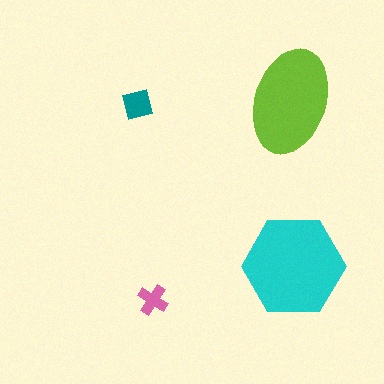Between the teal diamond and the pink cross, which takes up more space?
The teal diamond.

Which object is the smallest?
The pink cross.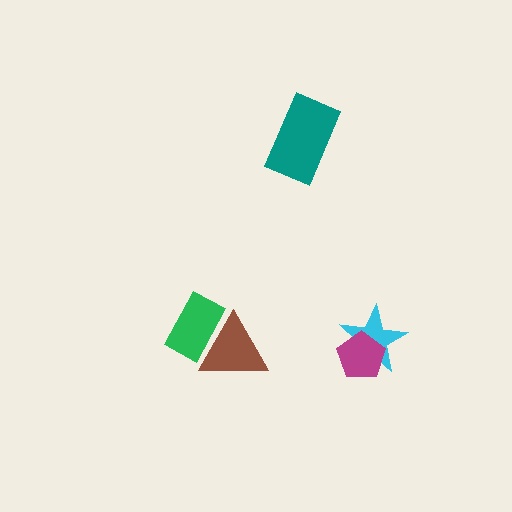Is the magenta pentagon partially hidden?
No, no other shape covers it.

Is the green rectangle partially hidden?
Yes, it is partially covered by another shape.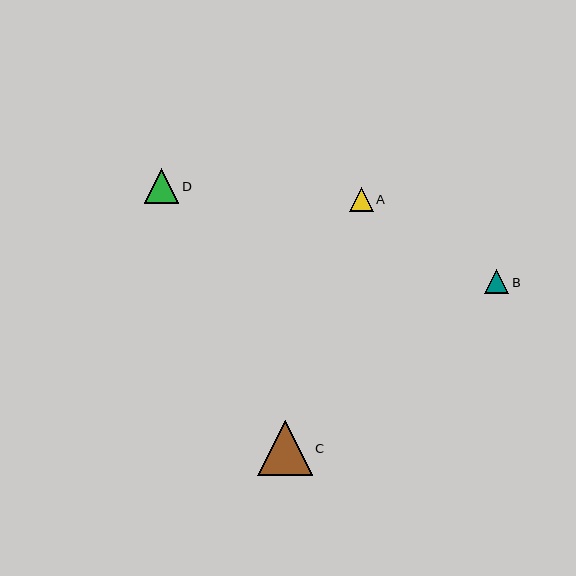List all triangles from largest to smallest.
From largest to smallest: C, D, B, A.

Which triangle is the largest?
Triangle C is the largest with a size of approximately 54 pixels.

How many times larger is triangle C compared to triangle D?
Triangle C is approximately 1.6 times the size of triangle D.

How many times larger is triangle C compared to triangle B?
Triangle C is approximately 2.3 times the size of triangle B.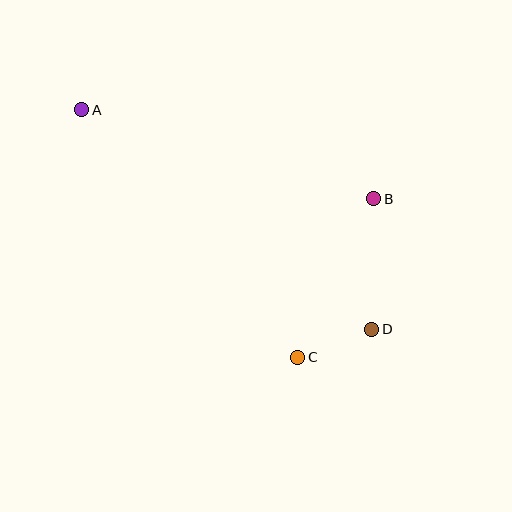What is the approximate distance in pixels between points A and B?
The distance between A and B is approximately 305 pixels.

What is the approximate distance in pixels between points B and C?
The distance between B and C is approximately 176 pixels.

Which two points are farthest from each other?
Points A and D are farthest from each other.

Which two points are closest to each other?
Points C and D are closest to each other.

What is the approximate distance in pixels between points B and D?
The distance between B and D is approximately 131 pixels.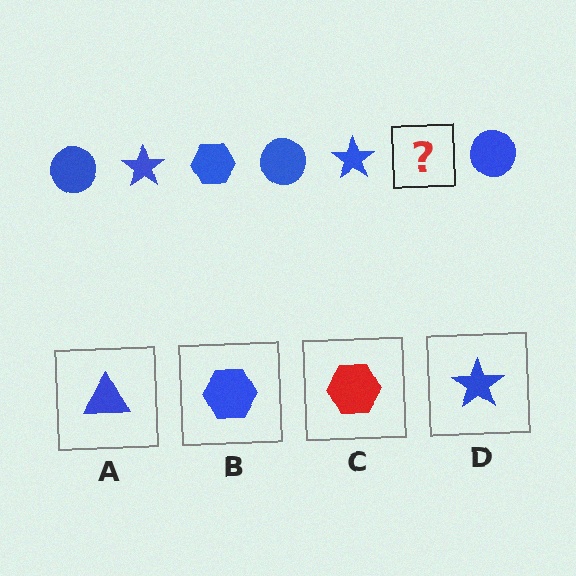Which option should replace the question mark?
Option B.